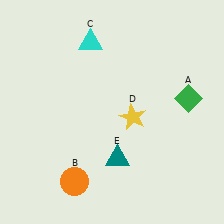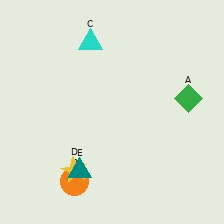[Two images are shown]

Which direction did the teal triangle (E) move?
The teal triangle (E) moved left.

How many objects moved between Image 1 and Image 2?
2 objects moved between the two images.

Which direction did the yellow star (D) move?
The yellow star (D) moved left.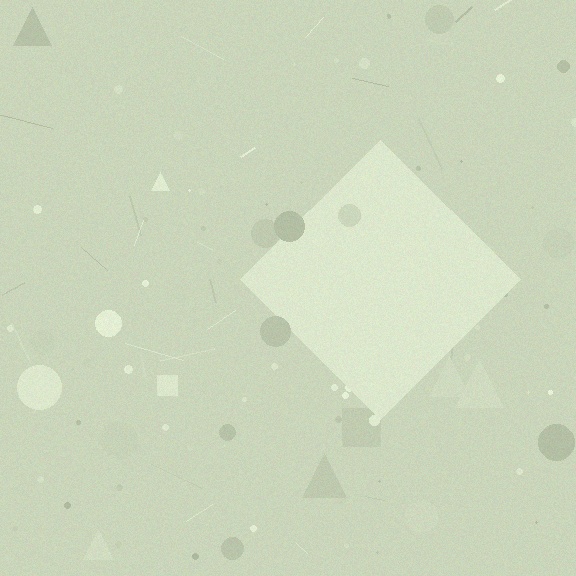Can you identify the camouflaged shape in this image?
The camouflaged shape is a diamond.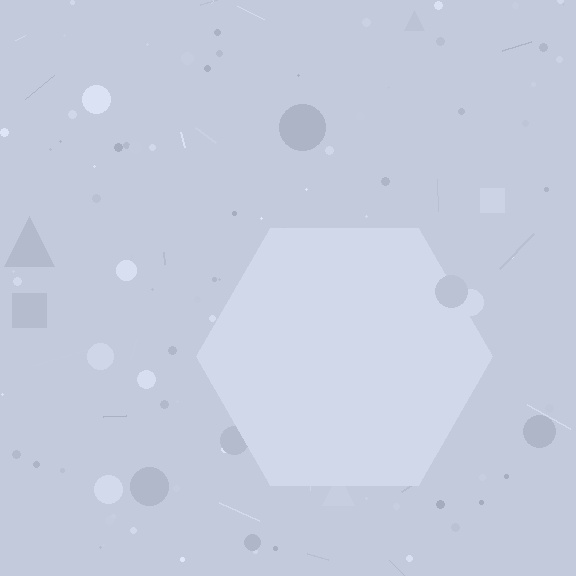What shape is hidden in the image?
A hexagon is hidden in the image.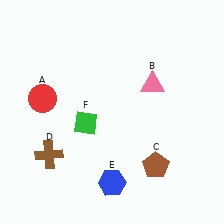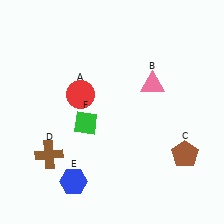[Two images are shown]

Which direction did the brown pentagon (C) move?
The brown pentagon (C) moved right.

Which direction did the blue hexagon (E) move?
The blue hexagon (E) moved left.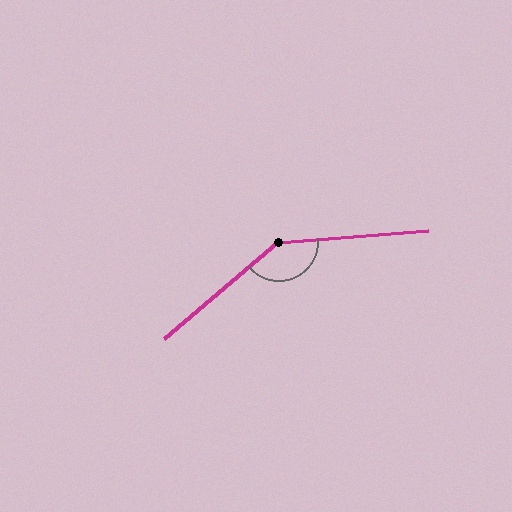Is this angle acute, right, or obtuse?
It is obtuse.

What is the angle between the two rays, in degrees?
Approximately 144 degrees.